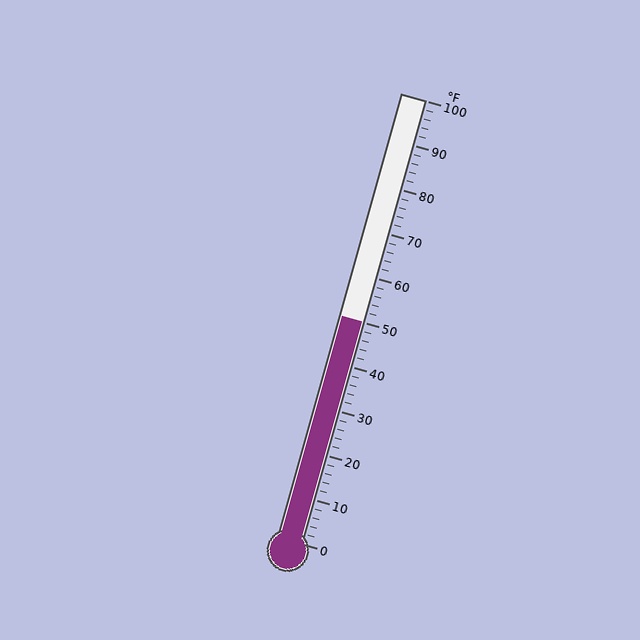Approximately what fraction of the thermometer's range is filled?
The thermometer is filled to approximately 50% of its range.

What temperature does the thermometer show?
The thermometer shows approximately 50°F.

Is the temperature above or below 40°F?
The temperature is above 40°F.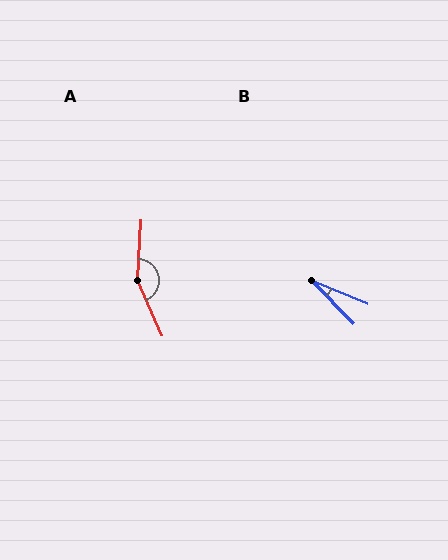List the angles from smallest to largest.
B (23°), A (154°).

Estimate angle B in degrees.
Approximately 23 degrees.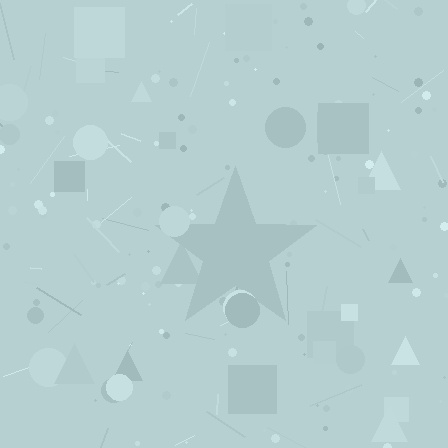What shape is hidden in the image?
A star is hidden in the image.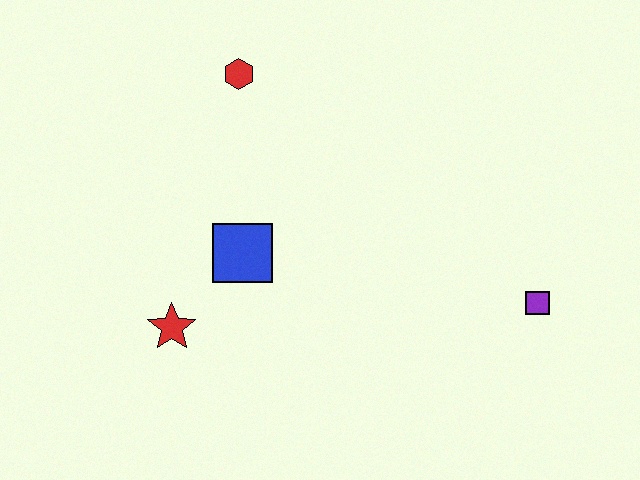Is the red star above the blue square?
No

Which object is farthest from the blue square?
The purple square is farthest from the blue square.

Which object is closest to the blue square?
The red star is closest to the blue square.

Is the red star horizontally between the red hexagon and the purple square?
No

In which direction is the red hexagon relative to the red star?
The red hexagon is above the red star.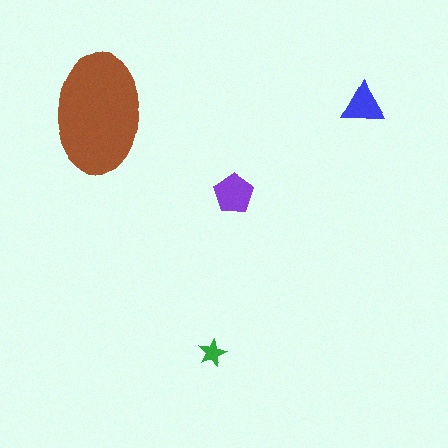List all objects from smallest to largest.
The green star, the blue triangle, the purple pentagon, the brown ellipse.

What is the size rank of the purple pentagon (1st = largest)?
2nd.